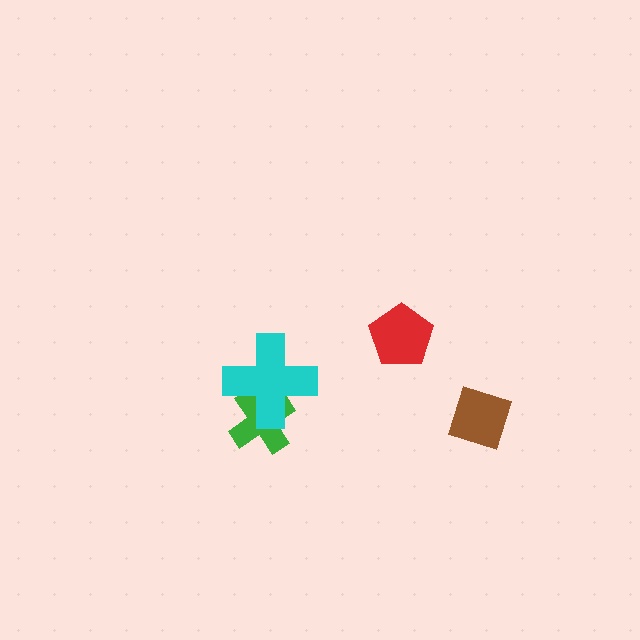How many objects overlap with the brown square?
0 objects overlap with the brown square.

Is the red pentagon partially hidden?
No, no other shape covers it.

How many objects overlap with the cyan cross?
1 object overlaps with the cyan cross.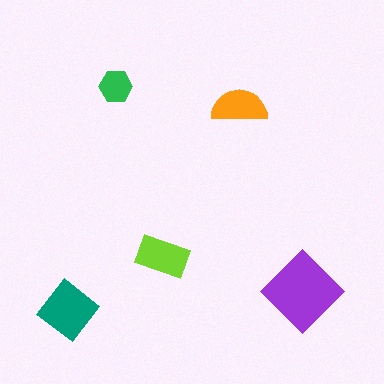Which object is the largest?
The purple diamond.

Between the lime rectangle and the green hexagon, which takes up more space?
The lime rectangle.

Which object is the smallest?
The green hexagon.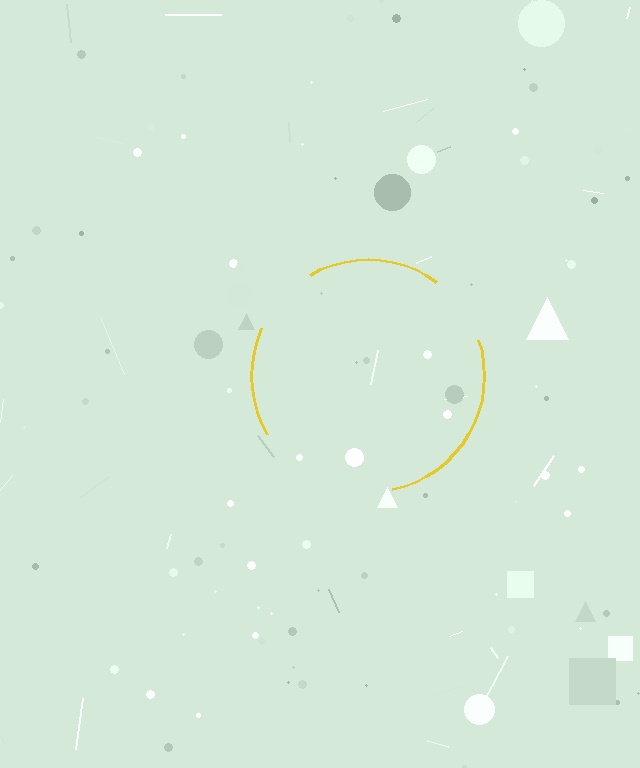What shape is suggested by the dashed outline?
The dashed outline suggests a circle.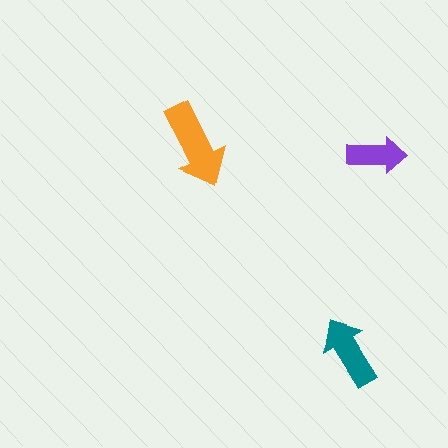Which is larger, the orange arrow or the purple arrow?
The orange one.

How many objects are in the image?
There are 3 objects in the image.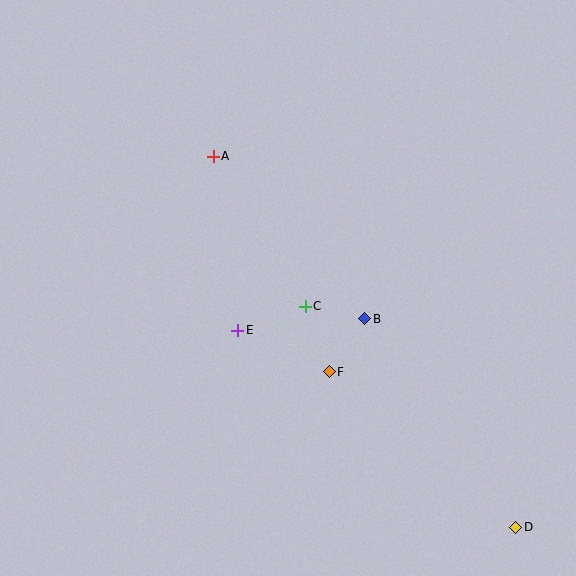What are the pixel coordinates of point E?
Point E is at (238, 330).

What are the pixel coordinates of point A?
Point A is at (213, 156).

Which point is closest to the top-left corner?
Point A is closest to the top-left corner.